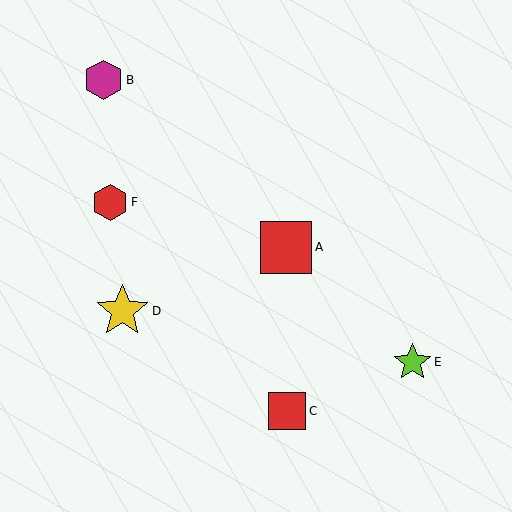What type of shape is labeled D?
Shape D is a yellow star.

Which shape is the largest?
The yellow star (labeled D) is the largest.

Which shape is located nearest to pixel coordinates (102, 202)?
The red hexagon (labeled F) at (110, 202) is nearest to that location.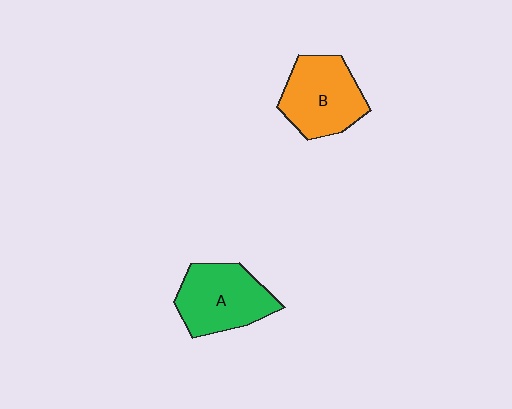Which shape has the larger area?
Shape A (green).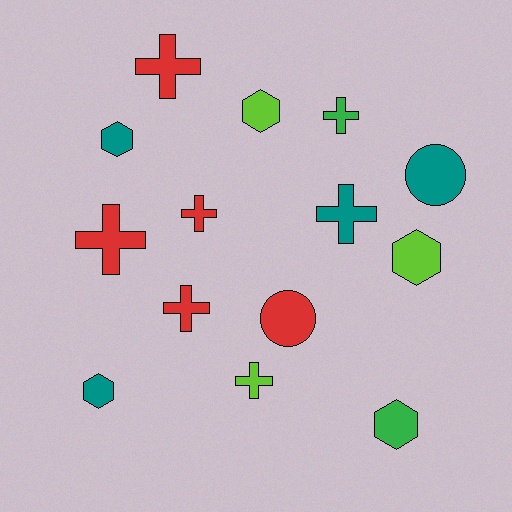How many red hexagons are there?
There are no red hexagons.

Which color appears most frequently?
Red, with 5 objects.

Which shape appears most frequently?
Cross, with 7 objects.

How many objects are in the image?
There are 14 objects.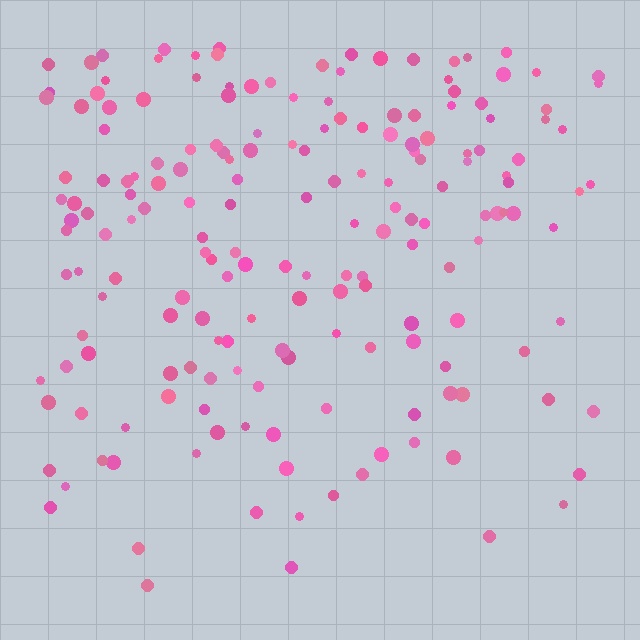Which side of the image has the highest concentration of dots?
The top.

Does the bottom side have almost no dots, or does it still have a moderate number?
Still a moderate number, just noticeably fewer than the top.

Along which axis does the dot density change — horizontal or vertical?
Vertical.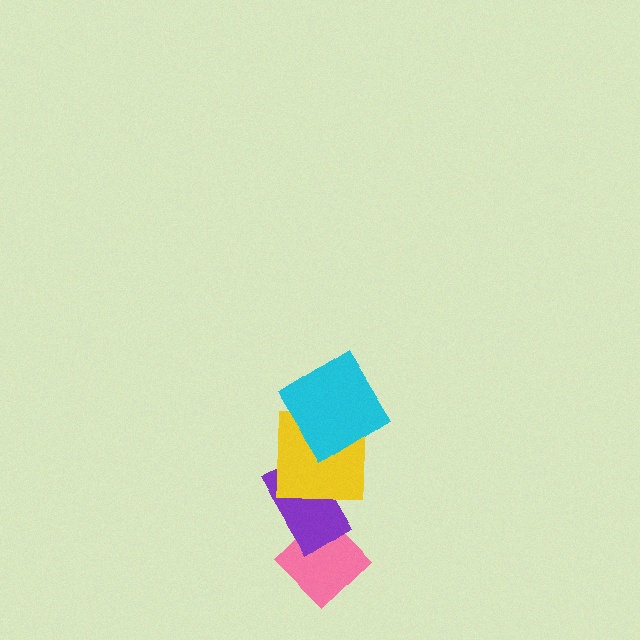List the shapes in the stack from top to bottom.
From top to bottom: the cyan diamond, the yellow square, the purple rectangle, the pink diamond.